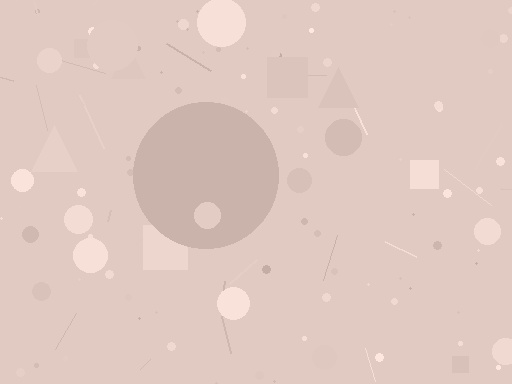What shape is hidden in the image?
A circle is hidden in the image.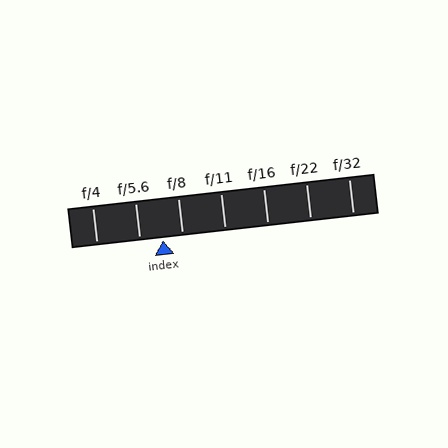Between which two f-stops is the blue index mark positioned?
The index mark is between f/5.6 and f/8.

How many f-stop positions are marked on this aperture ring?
There are 7 f-stop positions marked.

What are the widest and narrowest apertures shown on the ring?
The widest aperture shown is f/4 and the narrowest is f/32.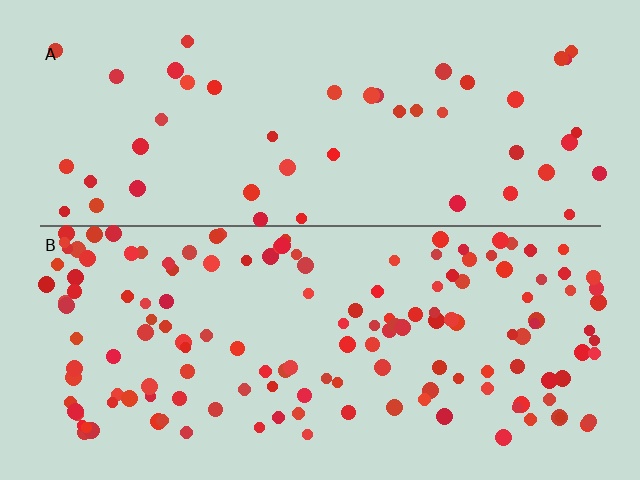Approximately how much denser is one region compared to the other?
Approximately 3.1× — region B over region A.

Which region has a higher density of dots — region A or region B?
B (the bottom).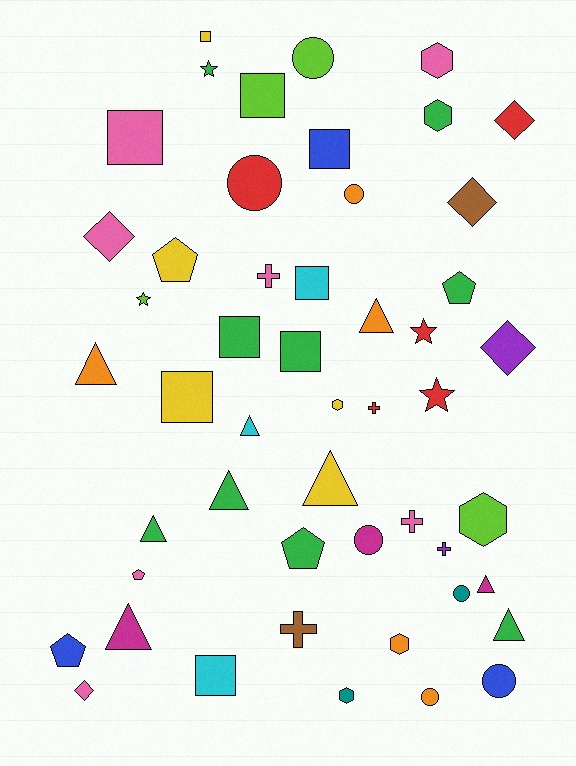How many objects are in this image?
There are 50 objects.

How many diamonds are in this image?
There are 5 diamonds.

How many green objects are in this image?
There are 9 green objects.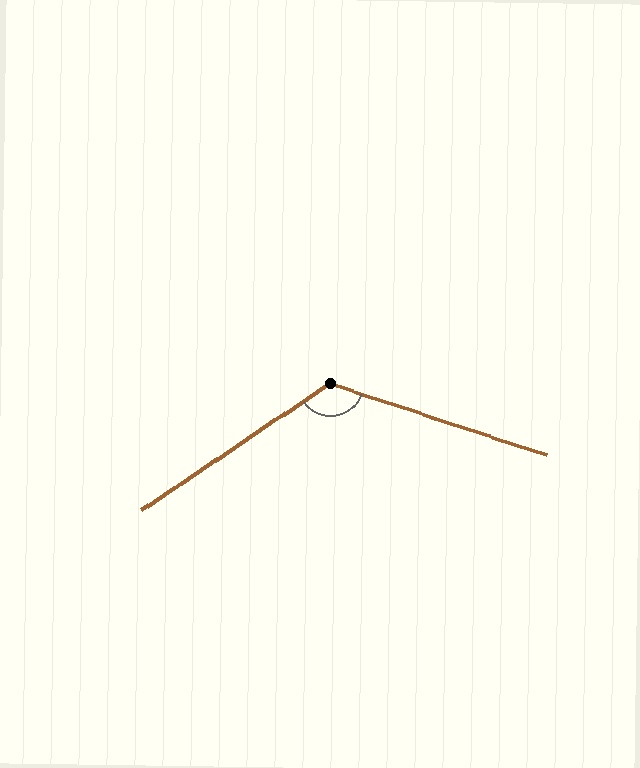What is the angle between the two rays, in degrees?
Approximately 128 degrees.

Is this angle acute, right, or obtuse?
It is obtuse.